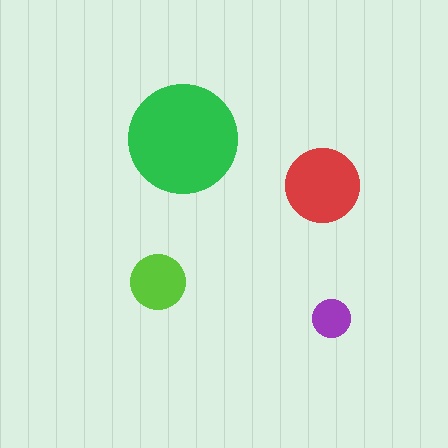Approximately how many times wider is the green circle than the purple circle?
About 3 times wider.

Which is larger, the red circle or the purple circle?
The red one.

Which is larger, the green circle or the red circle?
The green one.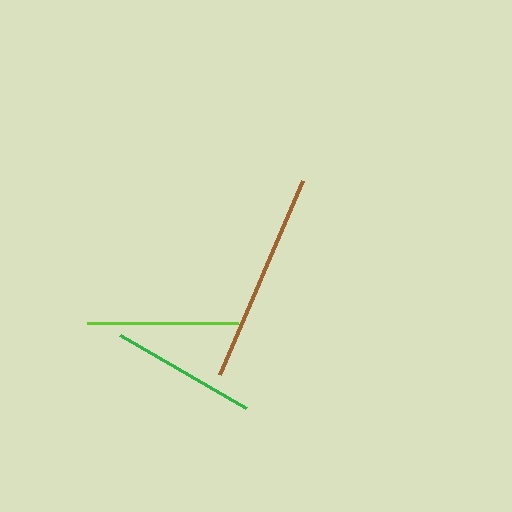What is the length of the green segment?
The green segment is approximately 147 pixels long.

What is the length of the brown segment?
The brown segment is approximately 210 pixels long.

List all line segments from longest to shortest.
From longest to shortest: brown, lime, green.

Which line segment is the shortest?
The green line is the shortest at approximately 147 pixels.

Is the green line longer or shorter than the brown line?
The brown line is longer than the green line.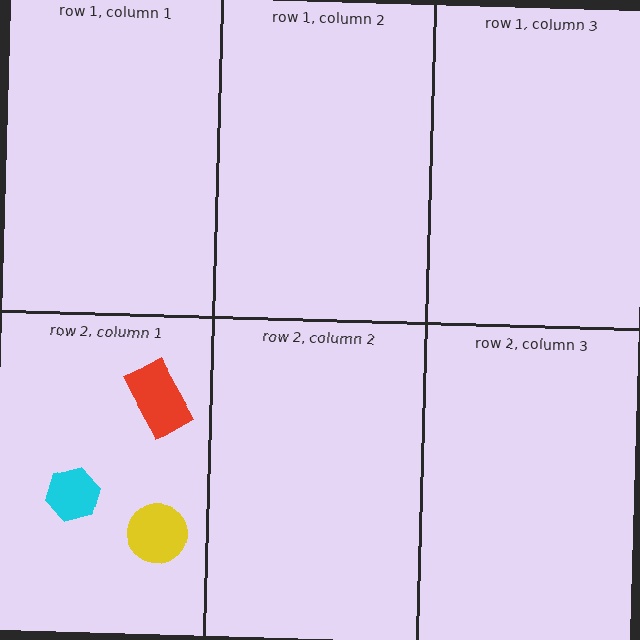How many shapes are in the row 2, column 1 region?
3.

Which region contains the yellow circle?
The row 2, column 1 region.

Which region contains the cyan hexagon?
The row 2, column 1 region.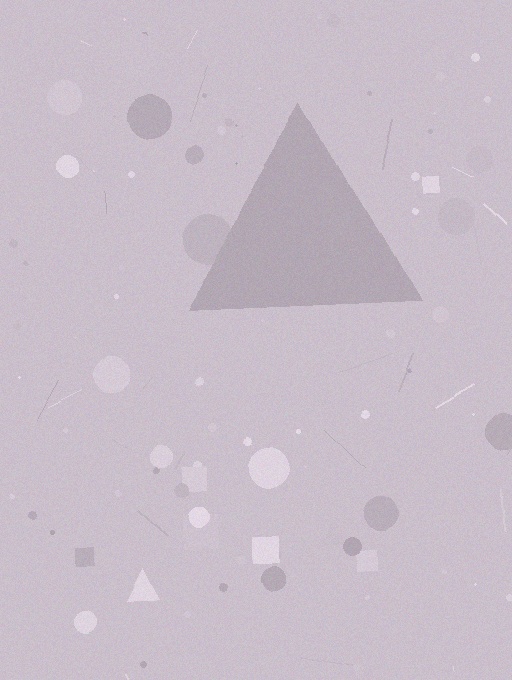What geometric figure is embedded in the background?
A triangle is embedded in the background.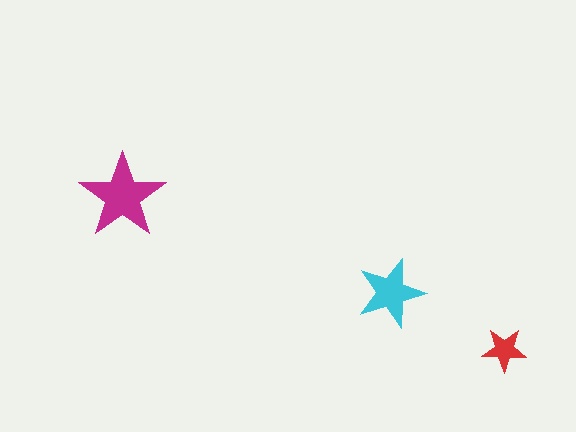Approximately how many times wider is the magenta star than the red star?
About 2 times wider.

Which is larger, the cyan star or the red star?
The cyan one.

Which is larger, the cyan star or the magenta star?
The magenta one.